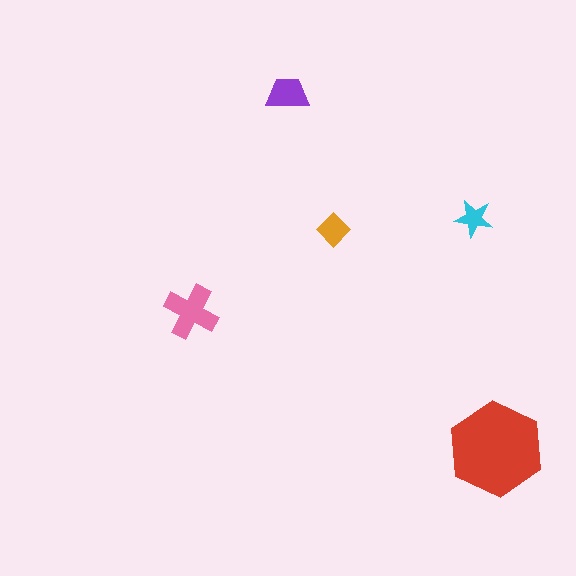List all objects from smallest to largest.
The cyan star, the orange diamond, the purple trapezoid, the pink cross, the red hexagon.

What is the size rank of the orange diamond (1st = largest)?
4th.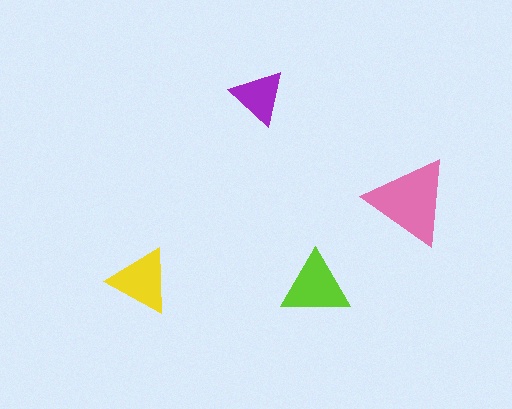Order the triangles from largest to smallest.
the pink one, the lime one, the yellow one, the purple one.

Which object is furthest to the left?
The yellow triangle is leftmost.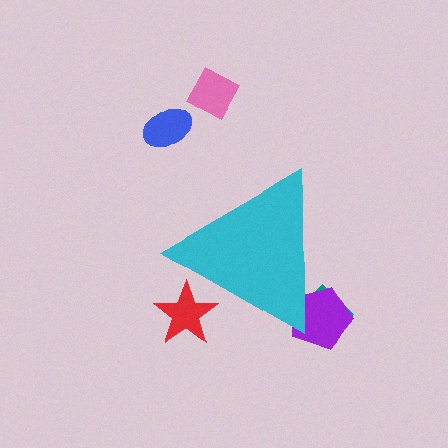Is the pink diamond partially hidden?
No, the pink diamond is fully visible.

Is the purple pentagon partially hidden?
Yes, the purple pentagon is partially hidden behind the cyan triangle.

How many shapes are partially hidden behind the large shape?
3 shapes are partially hidden.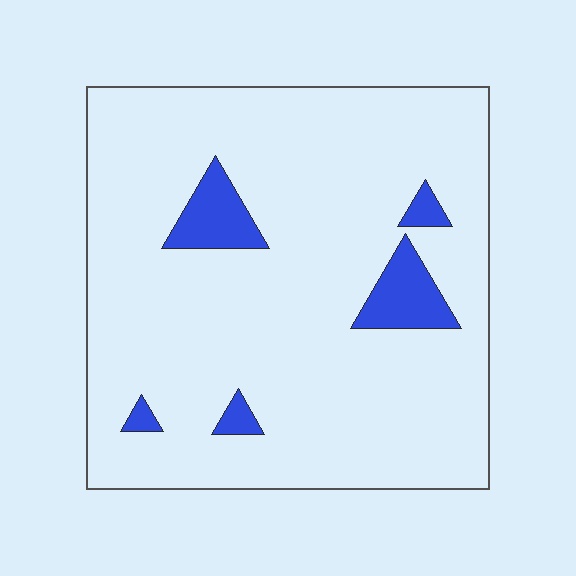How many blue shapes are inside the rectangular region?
5.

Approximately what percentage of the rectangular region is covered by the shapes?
Approximately 10%.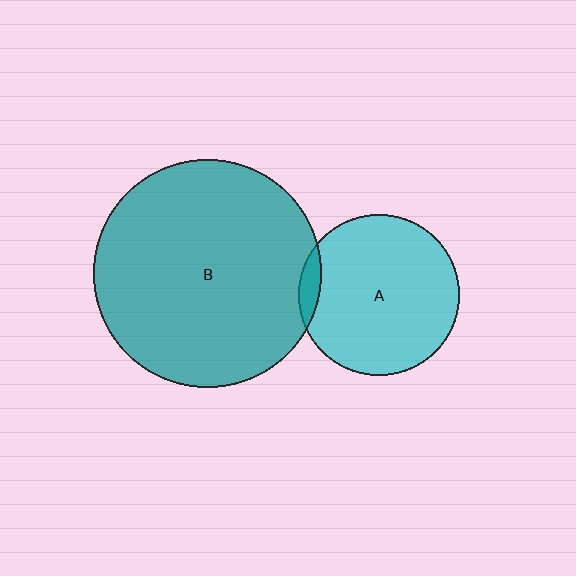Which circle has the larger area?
Circle B (teal).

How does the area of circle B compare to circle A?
Approximately 2.0 times.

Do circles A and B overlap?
Yes.